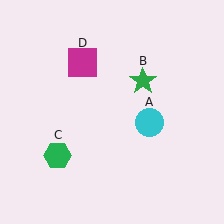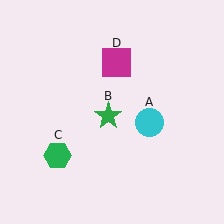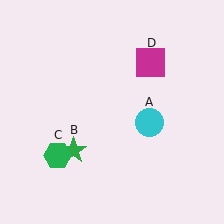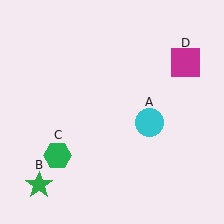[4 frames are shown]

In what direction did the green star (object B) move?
The green star (object B) moved down and to the left.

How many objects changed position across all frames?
2 objects changed position: green star (object B), magenta square (object D).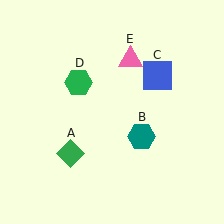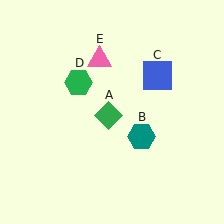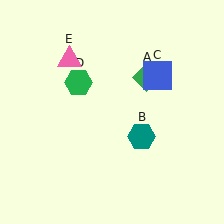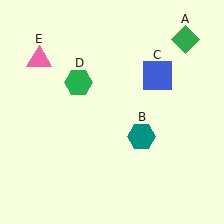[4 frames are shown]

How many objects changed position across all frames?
2 objects changed position: green diamond (object A), pink triangle (object E).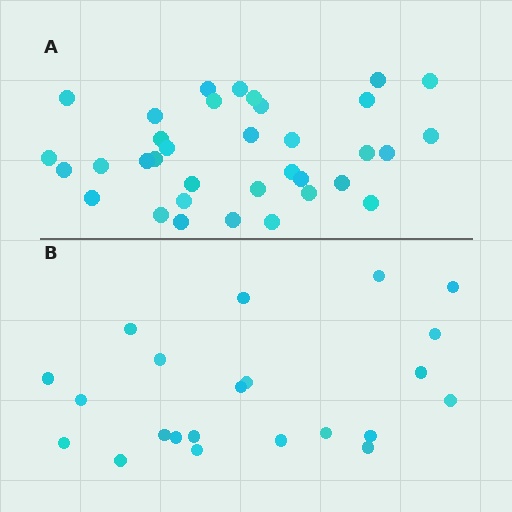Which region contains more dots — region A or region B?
Region A (the top region) has more dots.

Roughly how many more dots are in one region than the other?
Region A has approximately 15 more dots than region B.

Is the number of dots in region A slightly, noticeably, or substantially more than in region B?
Region A has substantially more. The ratio is roughly 1.6 to 1.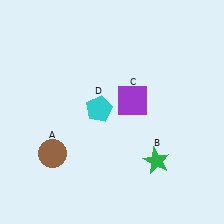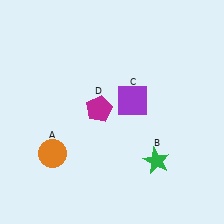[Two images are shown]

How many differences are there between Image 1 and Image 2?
There are 2 differences between the two images.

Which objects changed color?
A changed from brown to orange. D changed from cyan to magenta.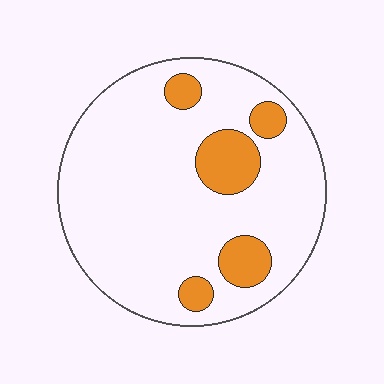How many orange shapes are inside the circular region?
5.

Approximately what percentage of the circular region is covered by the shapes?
Approximately 15%.